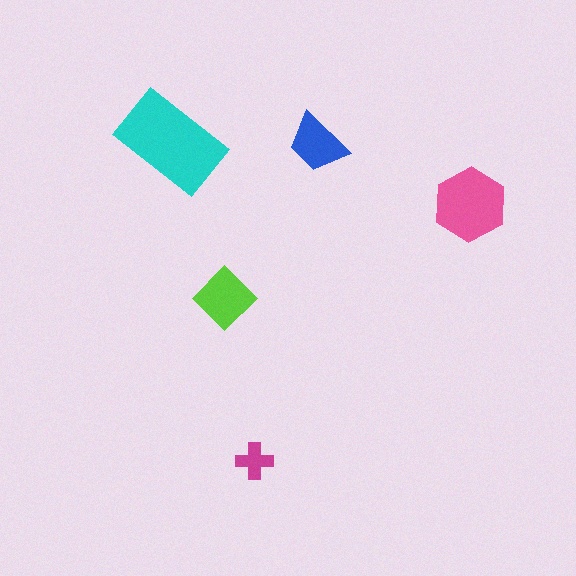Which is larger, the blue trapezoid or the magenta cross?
The blue trapezoid.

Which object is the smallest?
The magenta cross.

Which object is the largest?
The cyan rectangle.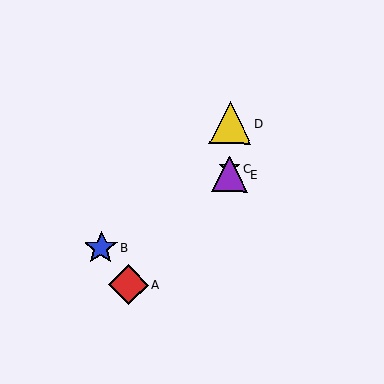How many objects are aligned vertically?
3 objects (C, D, E) are aligned vertically.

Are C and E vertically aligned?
Yes, both are at x≈230.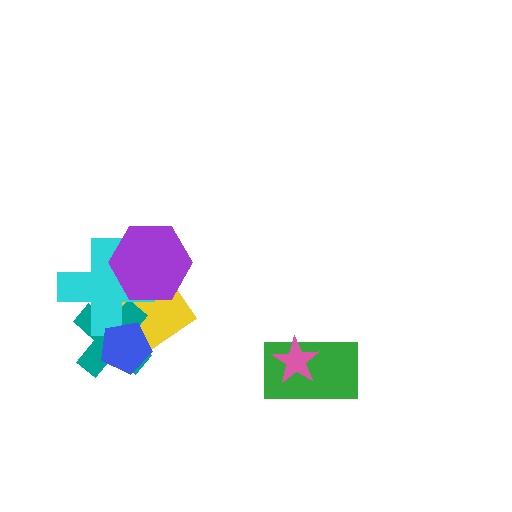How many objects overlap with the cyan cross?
4 objects overlap with the cyan cross.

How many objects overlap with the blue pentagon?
3 objects overlap with the blue pentagon.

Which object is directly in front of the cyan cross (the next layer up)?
The purple hexagon is directly in front of the cyan cross.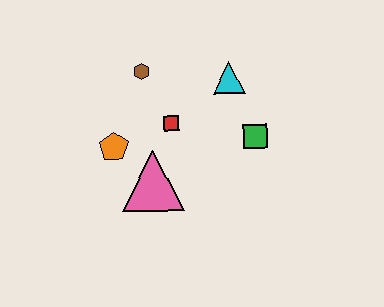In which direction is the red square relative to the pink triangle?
The red square is above the pink triangle.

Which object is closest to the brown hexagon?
The red square is closest to the brown hexagon.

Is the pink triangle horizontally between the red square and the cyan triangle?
No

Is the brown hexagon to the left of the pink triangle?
Yes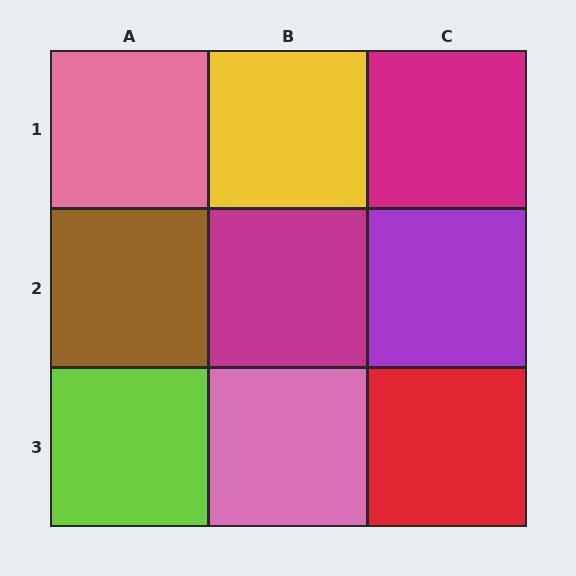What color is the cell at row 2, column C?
Purple.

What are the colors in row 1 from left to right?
Pink, yellow, magenta.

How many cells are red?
1 cell is red.